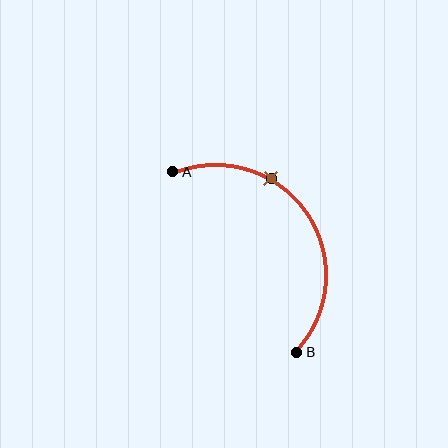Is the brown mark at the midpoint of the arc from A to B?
No. The brown mark lies on the arc but is closer to endpoint A. The arc midpoint would be at the point on the curve equidistant along the arc from both A and B.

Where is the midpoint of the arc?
The arc midpoint is the point on the curve farthest from the straight line joining A and B. It sits above and to the right of that line.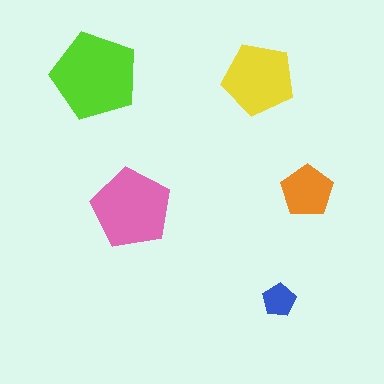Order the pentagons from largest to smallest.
the lime one, the pink one, the yellow one, the orange one, the blue one.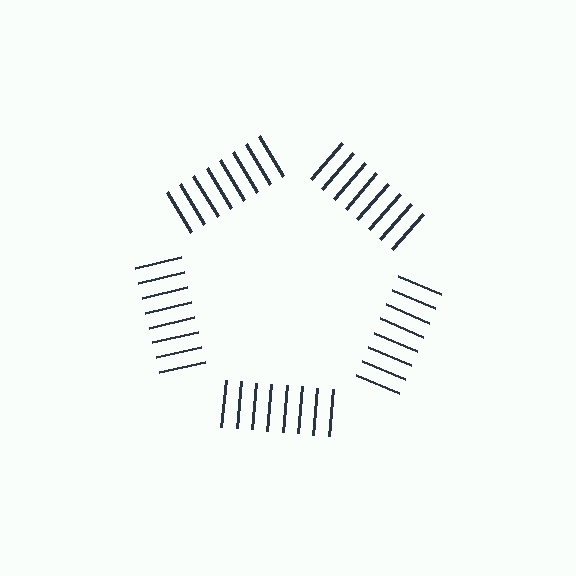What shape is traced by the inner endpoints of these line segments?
An illusory pentagon — the line segments terminate on its edges but no continuous stroke is drawn.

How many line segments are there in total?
40 — 8 along each of the 5 edges.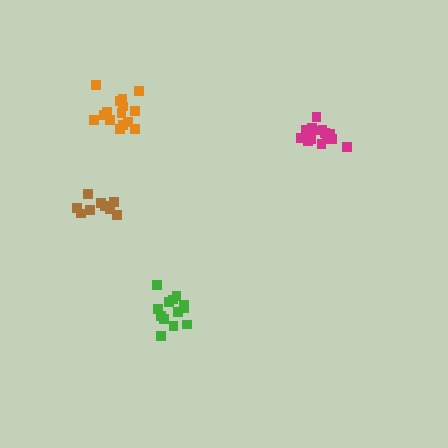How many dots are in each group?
Group 1: 15 dots, Group 2: 14 dots, Group 3: 9 dots, Group 4: 13 dots (51 total).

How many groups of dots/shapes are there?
There are 4 groups.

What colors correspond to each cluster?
The clusters are colored: orange, magenta, brown, green.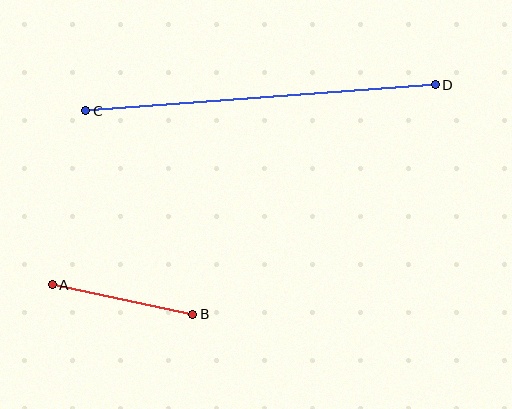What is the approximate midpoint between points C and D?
The midpoint is at approximately (260, 98) pixels.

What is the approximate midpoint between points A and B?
The midpoint is at approximately (123, 299) pixels.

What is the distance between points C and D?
The distance is approximately 351 pixels.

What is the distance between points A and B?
The distance is approximately 144 pixels.